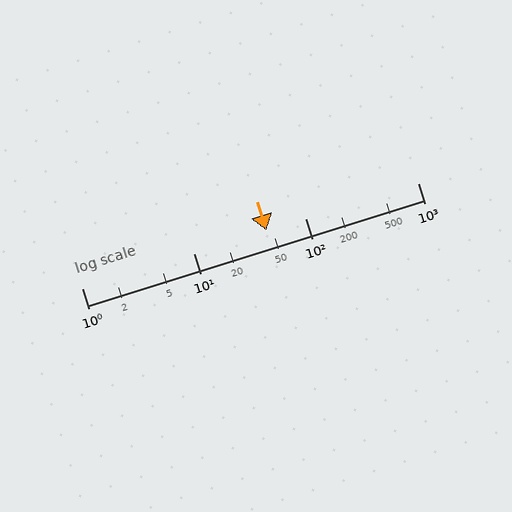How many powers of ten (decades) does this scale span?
The scale spans 3 decades, from 1 to 1000.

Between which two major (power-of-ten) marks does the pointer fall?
The pointer is between 10 and 100.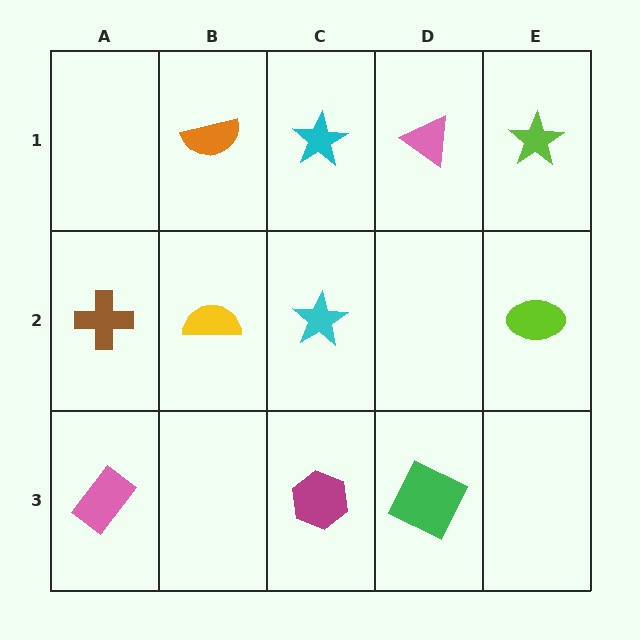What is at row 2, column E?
A lime ellipse.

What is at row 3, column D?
A green square.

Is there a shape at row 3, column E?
No, that cell is empty.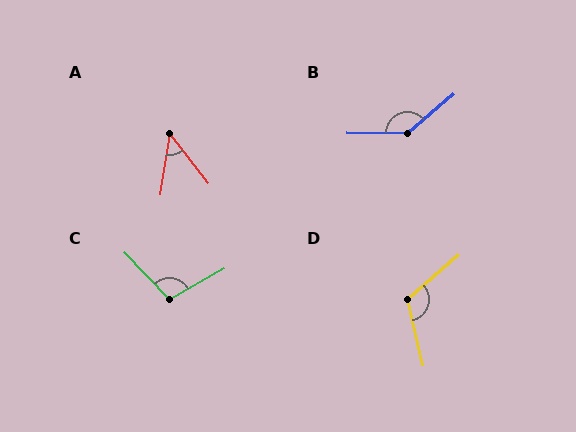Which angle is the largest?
B, at approximately 139 degrees.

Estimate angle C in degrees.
Approximately 104 degrees.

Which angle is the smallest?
A, at approximately 46 degrees.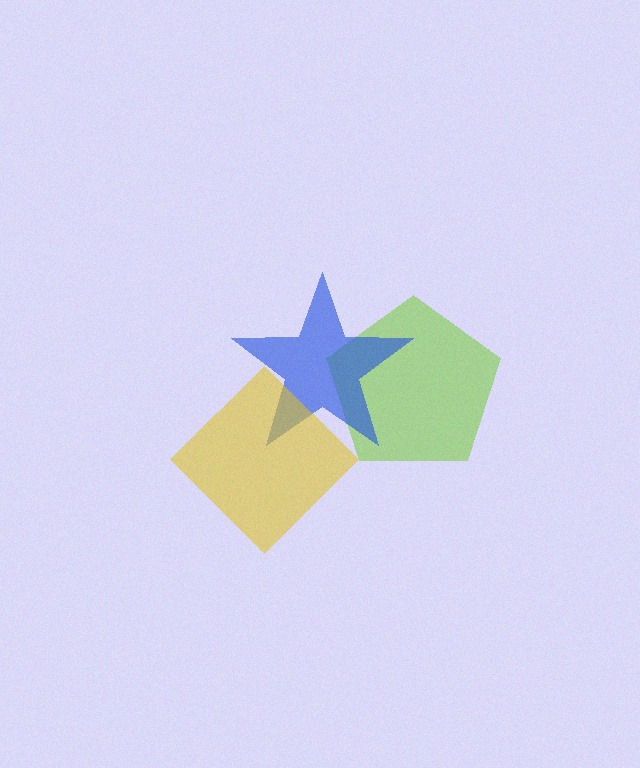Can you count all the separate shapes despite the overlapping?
Yes, there are 3 separate shapes.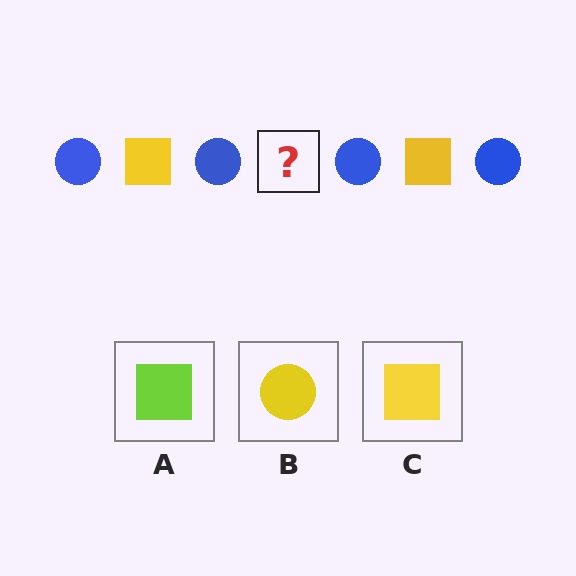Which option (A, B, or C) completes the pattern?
C.